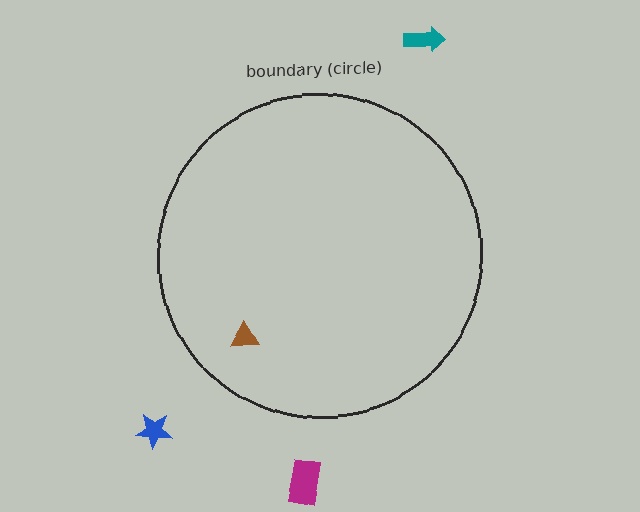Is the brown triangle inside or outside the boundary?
Inside.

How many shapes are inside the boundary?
1 inside, 3 outside.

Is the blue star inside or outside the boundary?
Outside.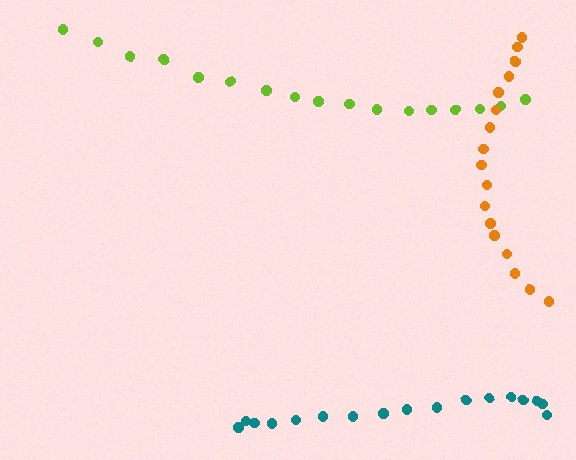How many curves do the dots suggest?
There are 3 distinct paths.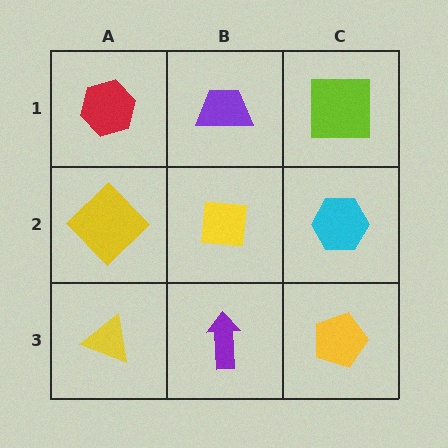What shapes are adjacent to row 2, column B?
A purple trapezoid (row 1, column B), a purple arrow (row 3, column B), a yellow diamond (row 2, column A), a cyan hexagon (row 2, column C).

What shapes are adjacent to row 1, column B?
A yellow square (row 2, column B), a red hexagon (row 1, column A), a lime square (row 1, column C).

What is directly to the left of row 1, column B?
A red hexagon.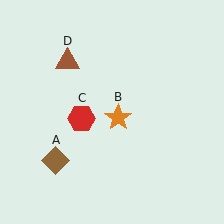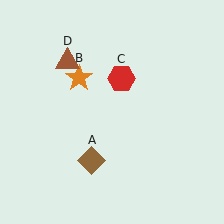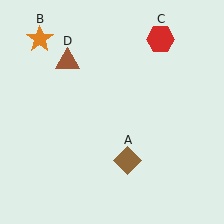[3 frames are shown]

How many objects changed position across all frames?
3 objects changed position: brown diamond (object A), orange star (object B), red hexagon (object C).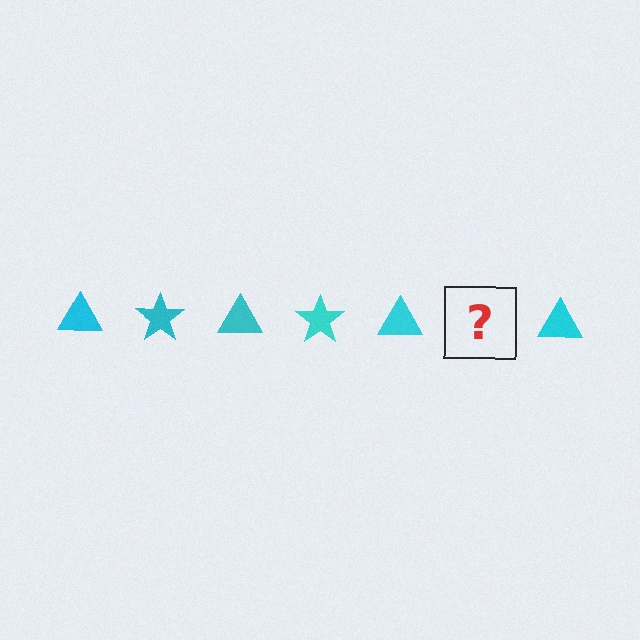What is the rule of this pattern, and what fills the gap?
The rule is that the pattern cycles through triangle, star shapes in cyan. The gap should be filled with a cyan star.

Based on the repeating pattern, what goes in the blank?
The blank should be a cyan star.